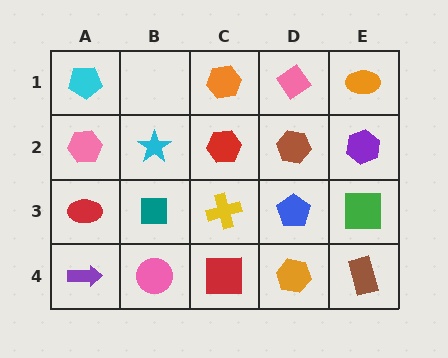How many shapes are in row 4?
5 shapes.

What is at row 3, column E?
A green square.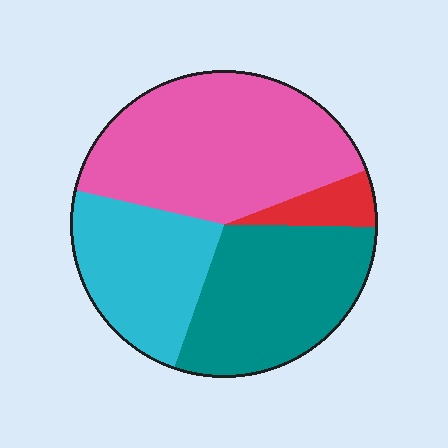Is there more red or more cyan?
Cyan.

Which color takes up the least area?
Red, at roughly 5%.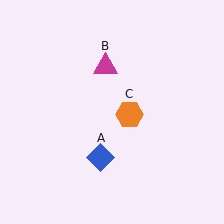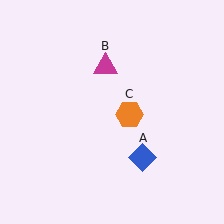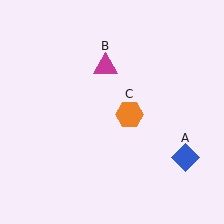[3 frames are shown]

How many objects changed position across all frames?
1 object changed position: blue diamond (object A).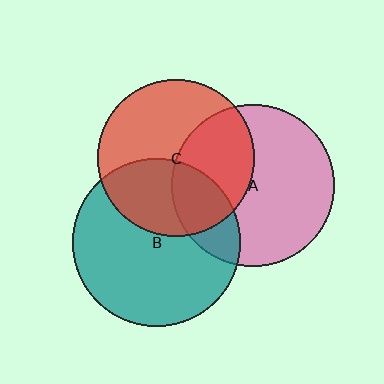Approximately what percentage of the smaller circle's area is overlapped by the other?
Approximately 40%.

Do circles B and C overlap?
Yes.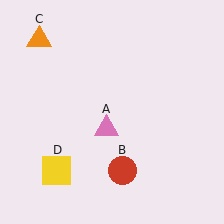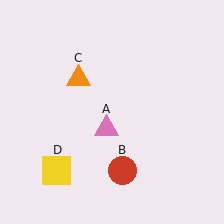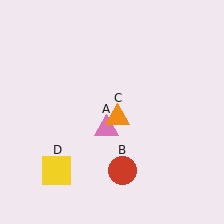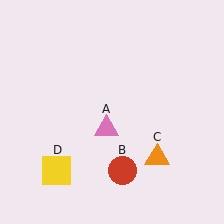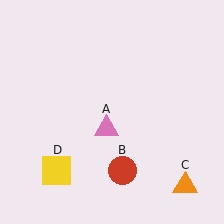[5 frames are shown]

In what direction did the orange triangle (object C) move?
The orange triangle (object C) moved down and to the right.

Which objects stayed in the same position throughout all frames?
Pink triangle (object A) and red circle (object B) and yellow square (object D) remained stationary.